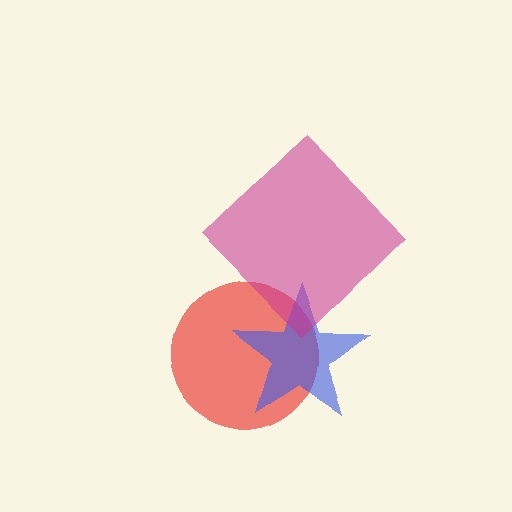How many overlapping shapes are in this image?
There are 3 overlapping shapes in the image.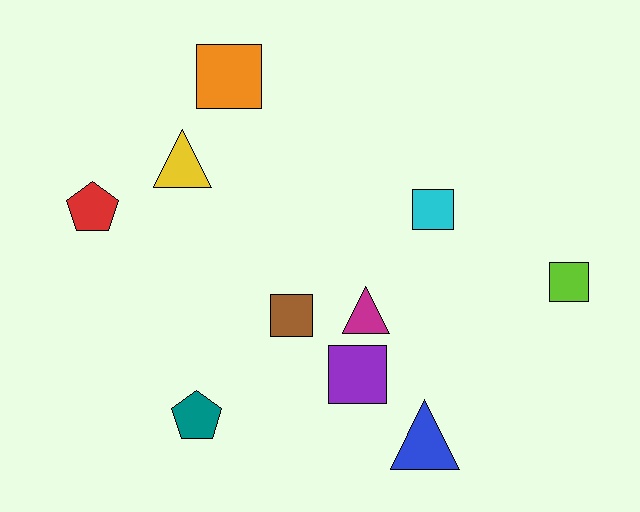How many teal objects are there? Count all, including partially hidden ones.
There is 1 teal object.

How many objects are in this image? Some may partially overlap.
There are 10 objects.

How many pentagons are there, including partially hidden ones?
There are 2 pentagons.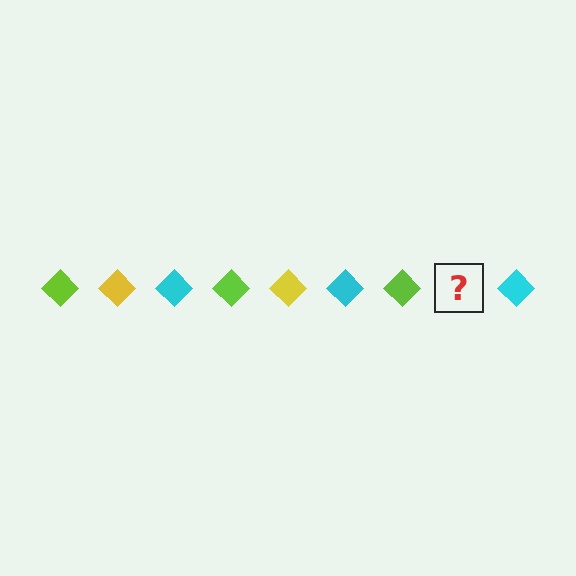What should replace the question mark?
The question mark should be replaced with a yellow diamond.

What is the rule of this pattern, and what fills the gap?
The rule is that the pattern cycles through lime, yellow, cyan diamonds. The gap should be filled with a yellow diamond.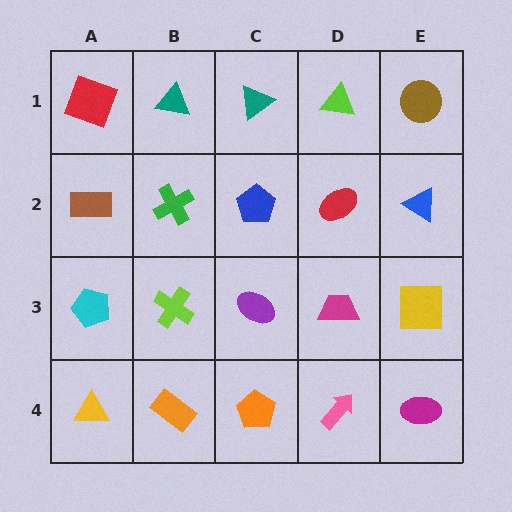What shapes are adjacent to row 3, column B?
A green cross (row 2, column B), an orange rectangle (row 4, column B), a cyan pentagon (row 3, column A), a purple ellipse (row 3, column C).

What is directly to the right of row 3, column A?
A lime cross.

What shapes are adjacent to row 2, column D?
A lime triangle (row 1, column D), a magenta trapezoid (row 3, column D), a blue pentagon (row 2, column C), a blue triangle (row 2, column E).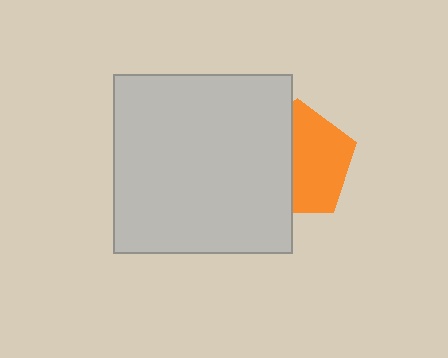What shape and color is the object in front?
The object in front is a light gray square.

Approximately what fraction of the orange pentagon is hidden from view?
Roughly 46% of the orange pentagon is hidden behind the light gray square.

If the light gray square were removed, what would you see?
You would see the complete orange pentagon.